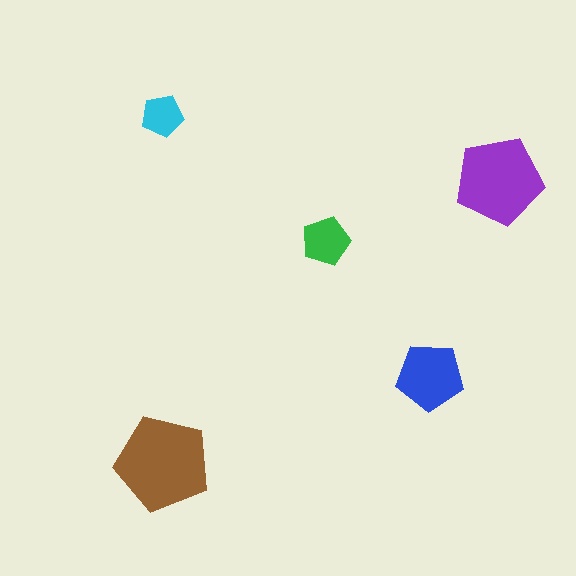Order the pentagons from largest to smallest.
the brown one, the purple one, the blue one, the green one, the cyan one.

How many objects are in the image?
There are 5 objects in the image.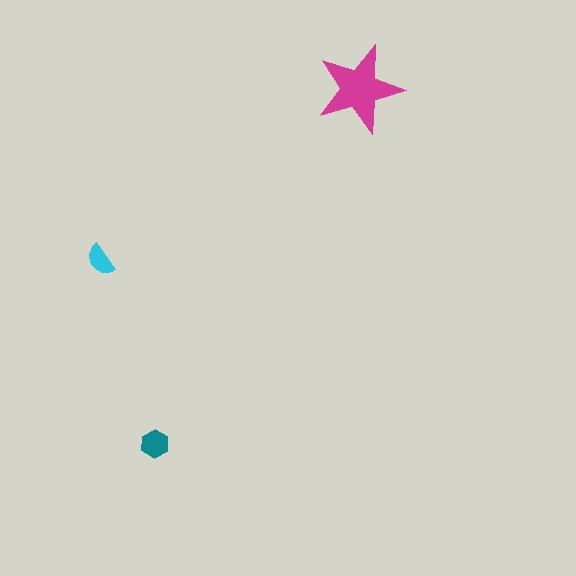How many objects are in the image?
There are 3 objects in the image.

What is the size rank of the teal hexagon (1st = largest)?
2nd.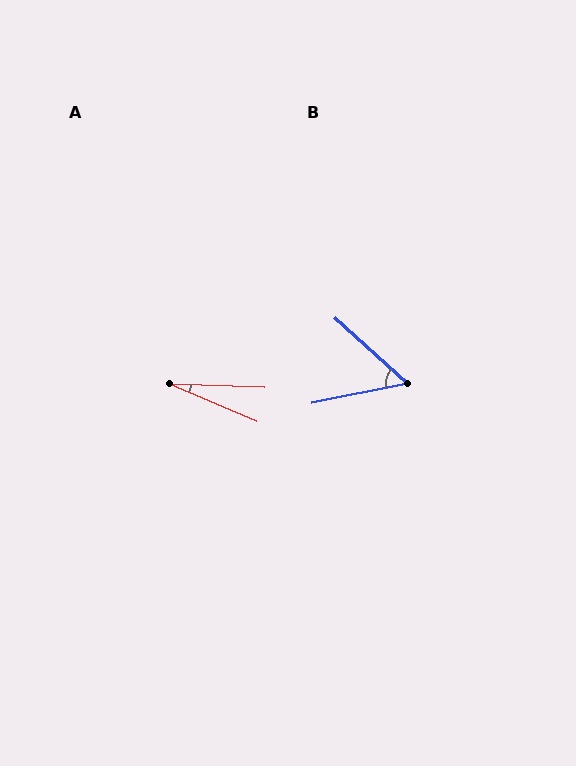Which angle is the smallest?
A, at approximately 21 degrees.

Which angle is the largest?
B, at approximately 53 degrees.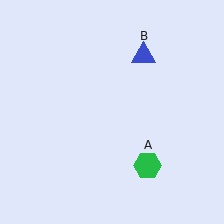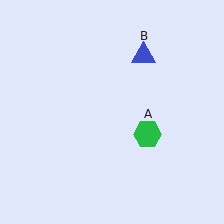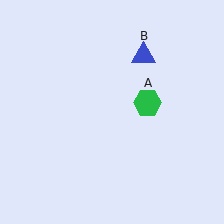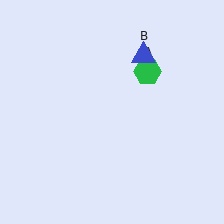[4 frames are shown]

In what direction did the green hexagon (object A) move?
The green hexagon (object A) moved up.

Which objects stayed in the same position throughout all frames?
Blue triangle (object B) remained stationary.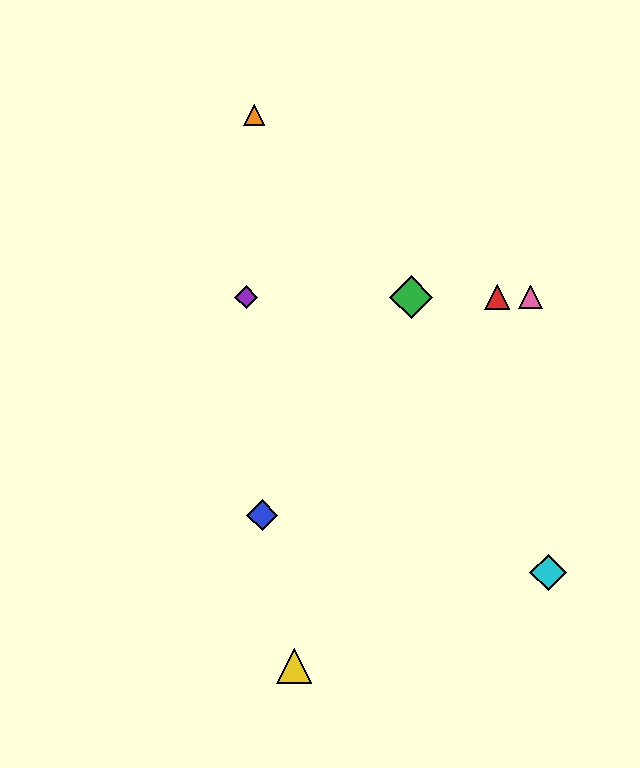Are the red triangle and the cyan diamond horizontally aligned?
No, the red triangle is at y≈297 and the cyan diamond is at y≈572.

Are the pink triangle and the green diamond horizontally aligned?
Yes, both are at y≈297.